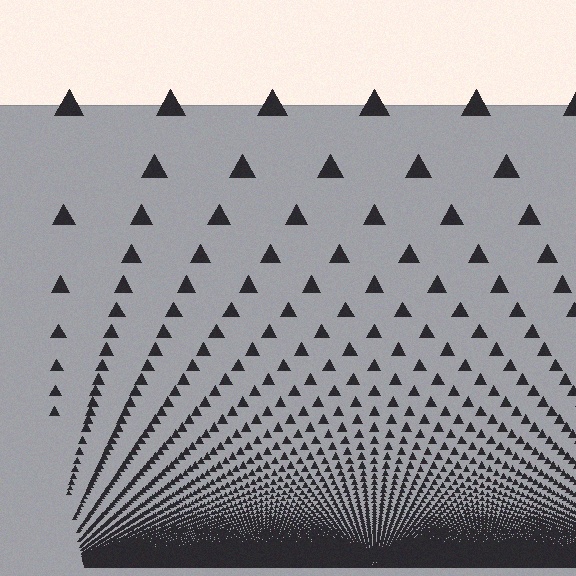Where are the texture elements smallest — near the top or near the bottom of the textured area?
Near the bottom.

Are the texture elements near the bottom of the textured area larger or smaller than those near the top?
Smaller. The gradient is inverted — elements near the bottom are smaller and denser.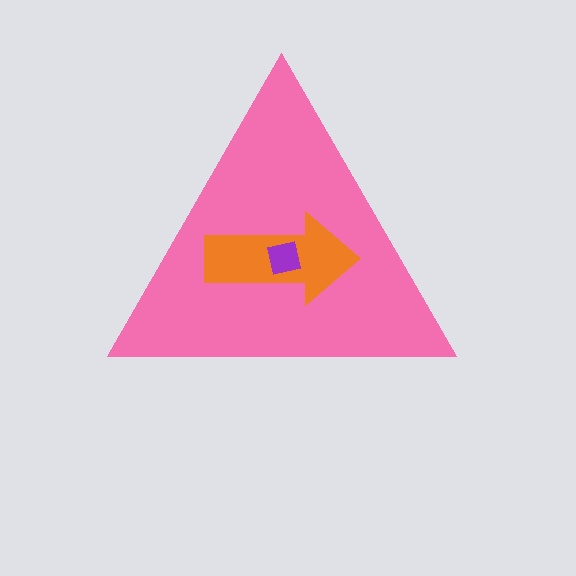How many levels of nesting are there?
3.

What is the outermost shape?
The pink triangle.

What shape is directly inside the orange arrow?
The purple square.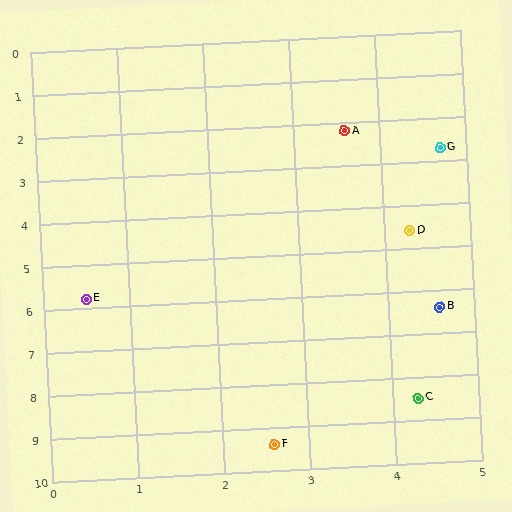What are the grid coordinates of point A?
Point A is at approximately (3.6, 2.2).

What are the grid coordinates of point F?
Point F is at approximately (2.6, 9.4).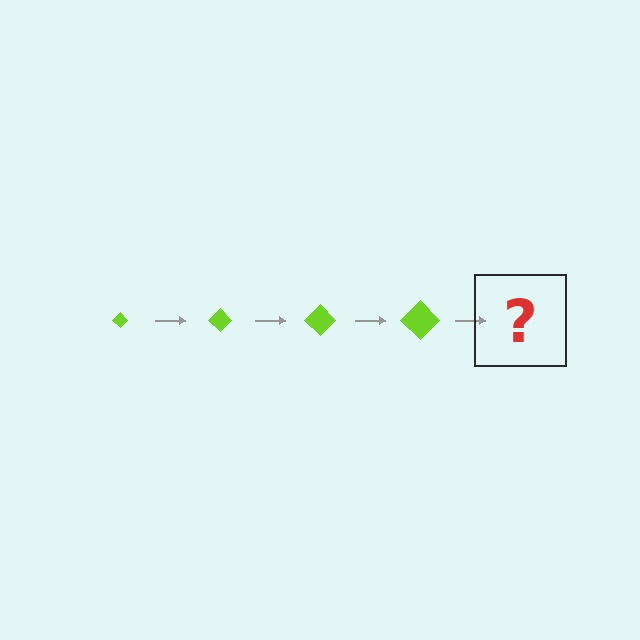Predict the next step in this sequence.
The next step is a lime diamond, larger than the previous one.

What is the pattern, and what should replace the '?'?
The pattern is that the diamond gets progressively larger each step. The '?' should be a lime diamond, larger than the previous one.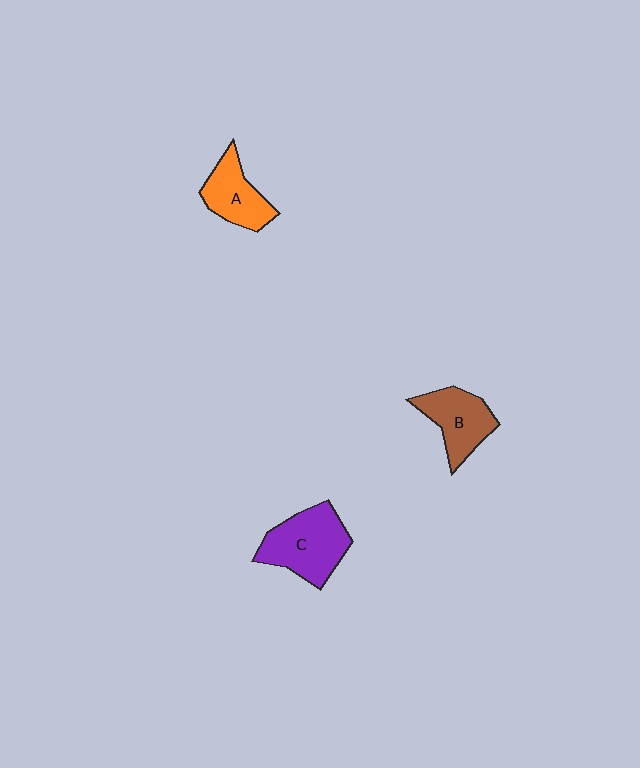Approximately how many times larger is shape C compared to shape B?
Approximately 1.3 times.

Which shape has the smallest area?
Shape A (orange).